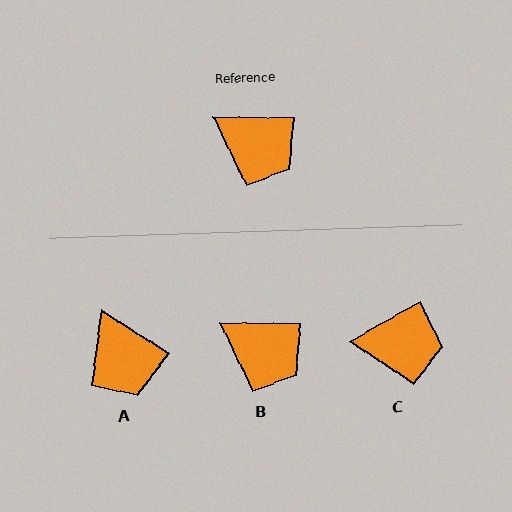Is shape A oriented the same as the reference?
No, it is off by about 33 degrees.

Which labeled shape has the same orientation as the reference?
B.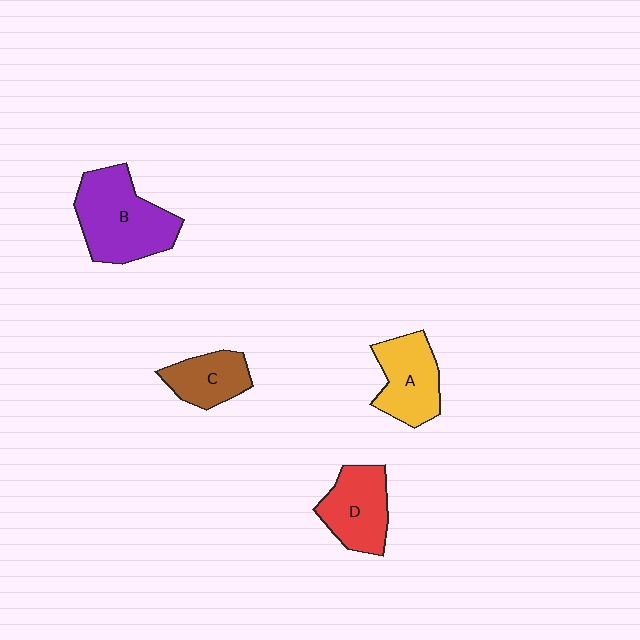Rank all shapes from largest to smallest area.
From largest to smallest: B (purple), A (yellow), D (red), C (brown).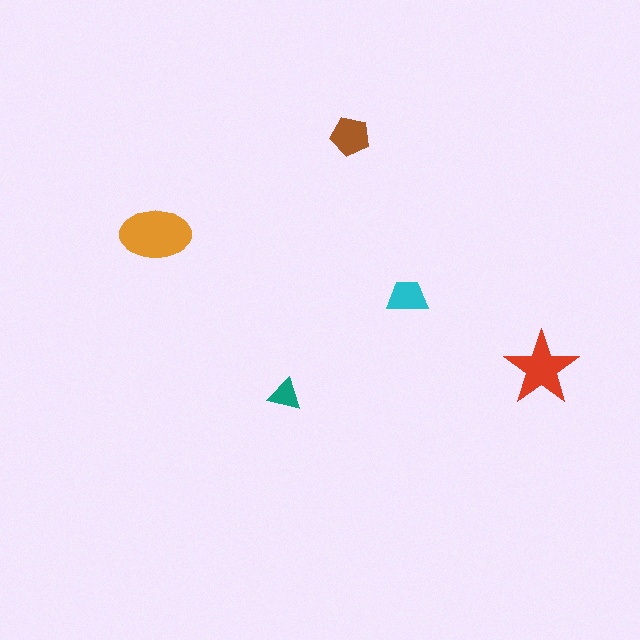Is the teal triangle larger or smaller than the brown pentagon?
Smaller.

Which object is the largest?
The orange ellipse.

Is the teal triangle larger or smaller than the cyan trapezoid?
Smaller.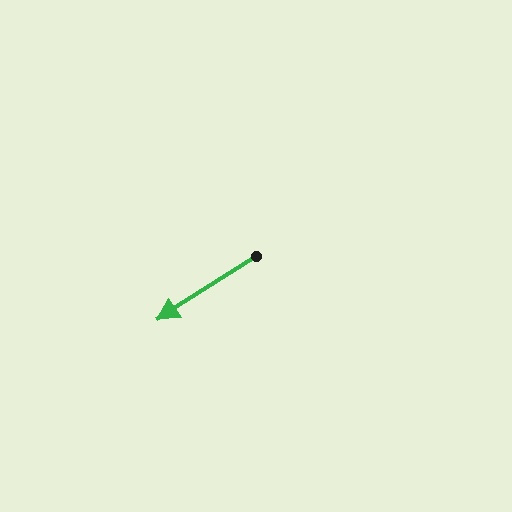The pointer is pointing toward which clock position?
Roughly 8 o'clock.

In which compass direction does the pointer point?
Southwest.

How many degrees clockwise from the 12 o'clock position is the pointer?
Approximately 237 degrees.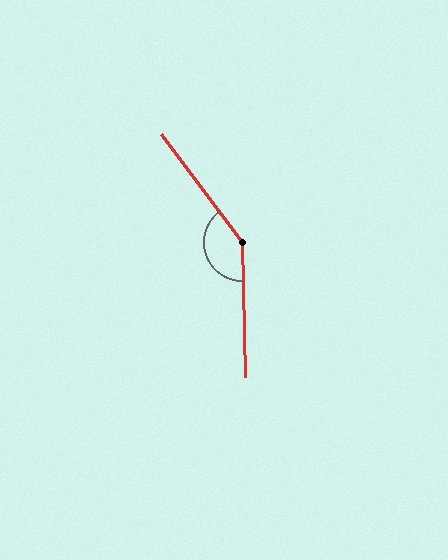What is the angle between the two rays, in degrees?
Approximately 144 degrees.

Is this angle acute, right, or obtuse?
It is obtuse.